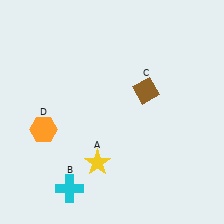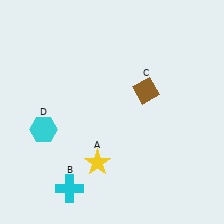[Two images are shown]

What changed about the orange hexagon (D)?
In Image 1, D is orange. In Image 2, it changed to cyan.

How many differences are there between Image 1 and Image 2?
There is 1 difference between the two images.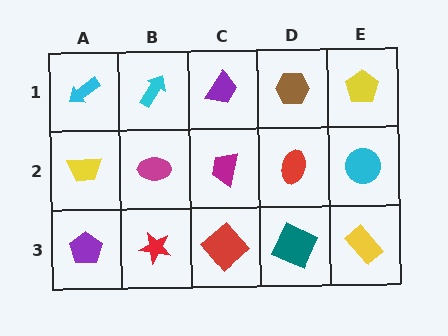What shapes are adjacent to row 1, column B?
A magenta ellipse (row 2, column B), a cyan arrow (row 1, column A), a purple trapezoid (row 1, column C).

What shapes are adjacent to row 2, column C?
A purple trapezoid (row 1, column C), a red diamond (row 3, column C), a magenta ellipse (row 2, column B), a red ellipse (row 2, column D).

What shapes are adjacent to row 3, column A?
A yellow trapezoid (row 2, column A), a red star (row 3, column B).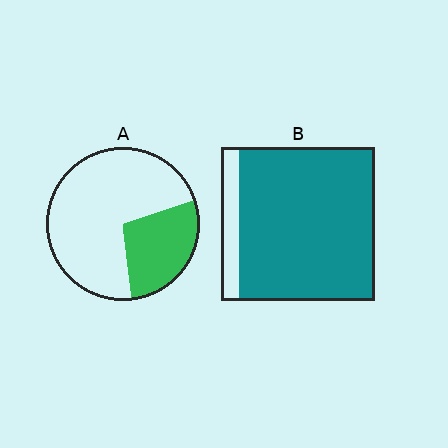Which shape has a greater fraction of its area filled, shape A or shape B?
Shape B.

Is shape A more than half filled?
No.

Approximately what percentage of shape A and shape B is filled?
A is approximately 30% and B is approximately 90%.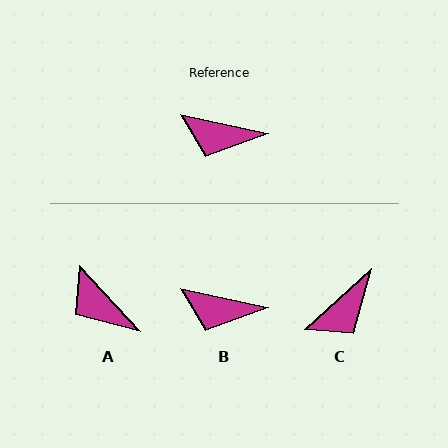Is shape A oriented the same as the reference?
No, it is off by about 36 degrees.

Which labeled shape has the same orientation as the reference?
B.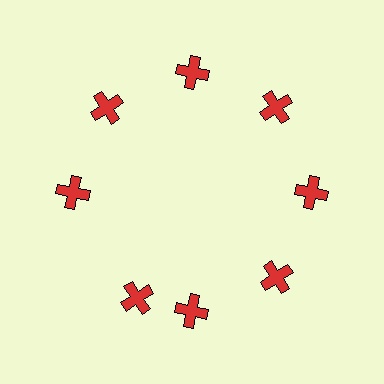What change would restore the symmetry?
The symmetry would be restored by rotating it back into even spacing with its neighbors so that all 8 crosses sit at equal angles and equal distance from the center.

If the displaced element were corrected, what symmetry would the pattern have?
It would have 8-fold rotational symmetry — the pattern would map onto itself every 45 degrees.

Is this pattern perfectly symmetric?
No. The 8 red crosses are arranged in a ring, but one element near the 8 o'clock position is rotated out of alignment along the ring, breaking the 8-fold rotational symmetry.